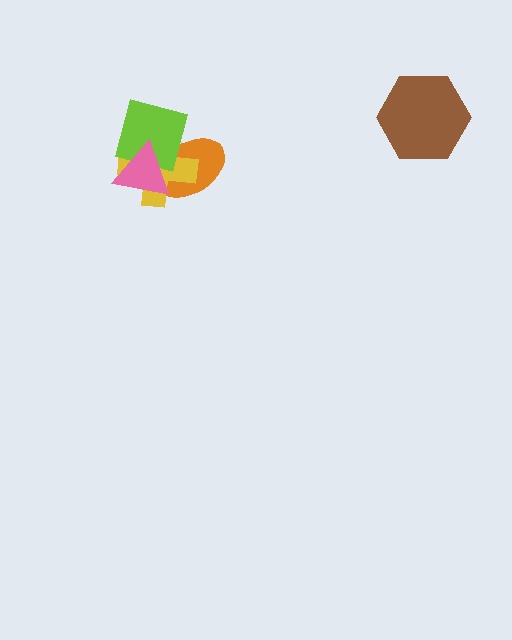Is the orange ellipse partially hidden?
Yes, it is partially covered by another shape.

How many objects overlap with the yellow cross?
3 objects overlap with the yellow cross.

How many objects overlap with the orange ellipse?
3 objects overlap with the orange ellipse.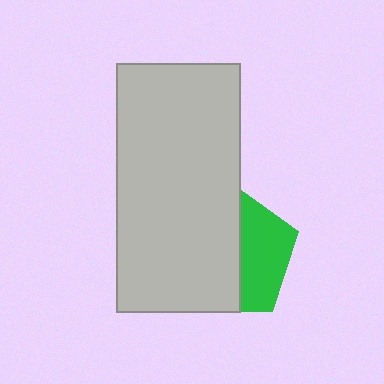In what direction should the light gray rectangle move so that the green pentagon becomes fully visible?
The light gray rectangle should move left. That is the shortest direction to clear the overlap and leave the green pentagon fully visible.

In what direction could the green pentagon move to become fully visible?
The green pentagon could move right. That would shift it out from behind the light gray rectangle entirely.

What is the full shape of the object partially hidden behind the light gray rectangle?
The partially hidden object is a green pentagon.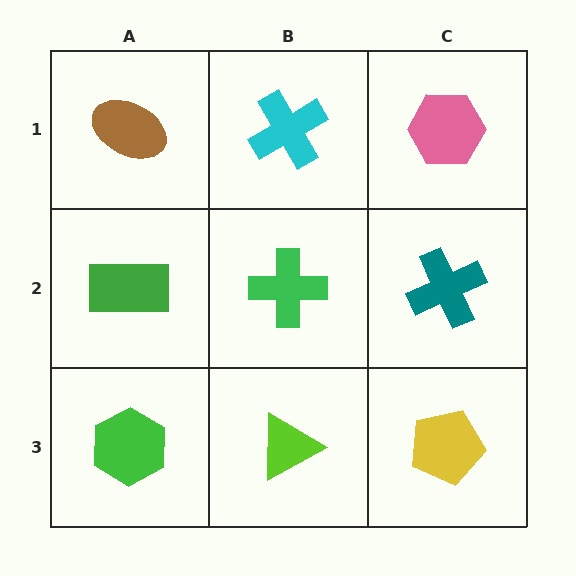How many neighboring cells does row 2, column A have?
3.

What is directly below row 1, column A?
A green rectangle.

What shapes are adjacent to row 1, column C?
A teal cross (row 2, column C), a cyan cross (row 1, column B).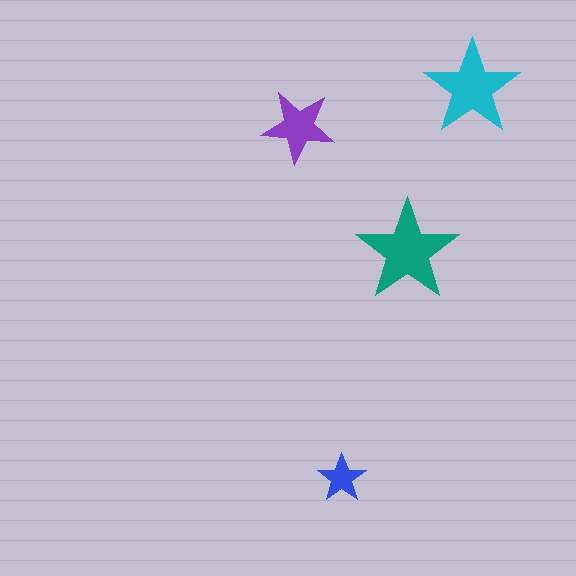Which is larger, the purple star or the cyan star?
The cyan one.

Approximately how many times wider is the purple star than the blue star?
About 1.5 times wider.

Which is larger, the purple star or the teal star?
The teal one.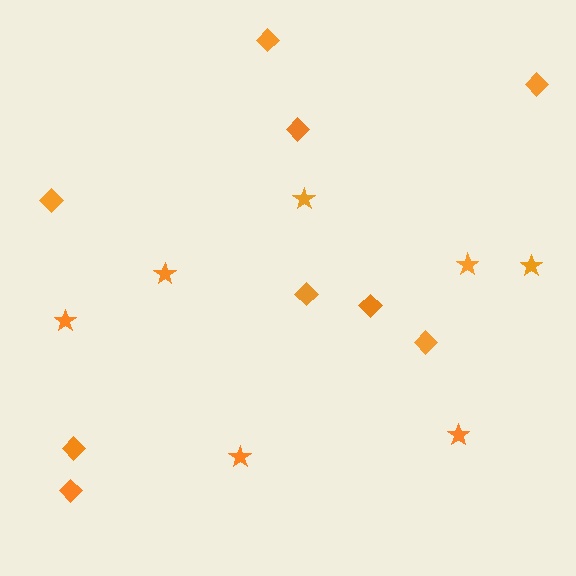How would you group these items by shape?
There are 2 groups: one group of stars (7) and one group of diamonds (9).